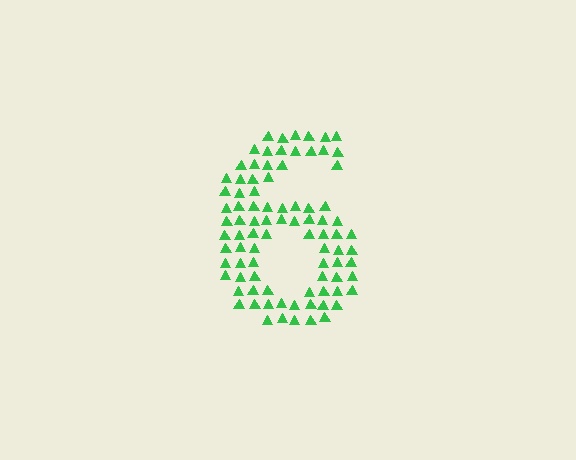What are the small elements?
The small elements are triangles.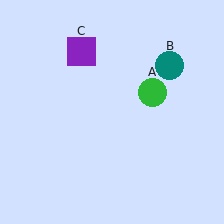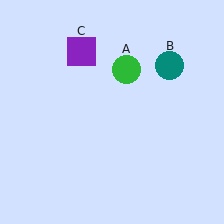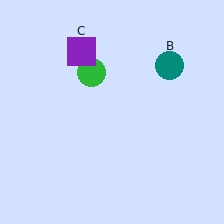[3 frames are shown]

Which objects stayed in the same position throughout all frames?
Teal circle (object B) and purple square (object C) remained stationary.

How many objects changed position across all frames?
1 object changed position: green circle (object A).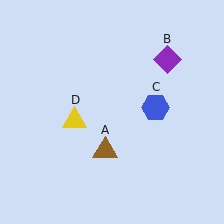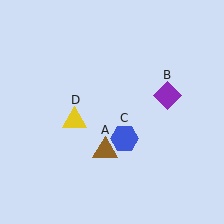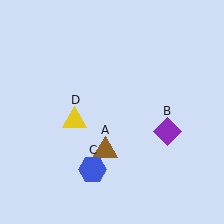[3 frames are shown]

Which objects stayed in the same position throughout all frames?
Brown triangle (object A) and yellow triangle (object D) remained stationary.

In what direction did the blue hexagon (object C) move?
The blue hexagon (object C) moved down and to the left.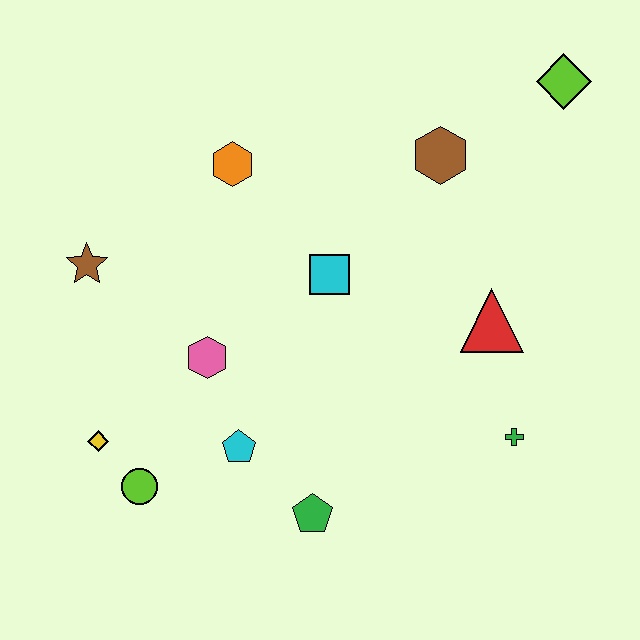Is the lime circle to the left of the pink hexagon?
Yes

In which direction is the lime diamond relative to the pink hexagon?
The lime diamond is to the right of the pink hexagon.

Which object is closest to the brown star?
The pink hexagon is closest to the brown star.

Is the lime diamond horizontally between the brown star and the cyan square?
No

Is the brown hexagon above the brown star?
Yes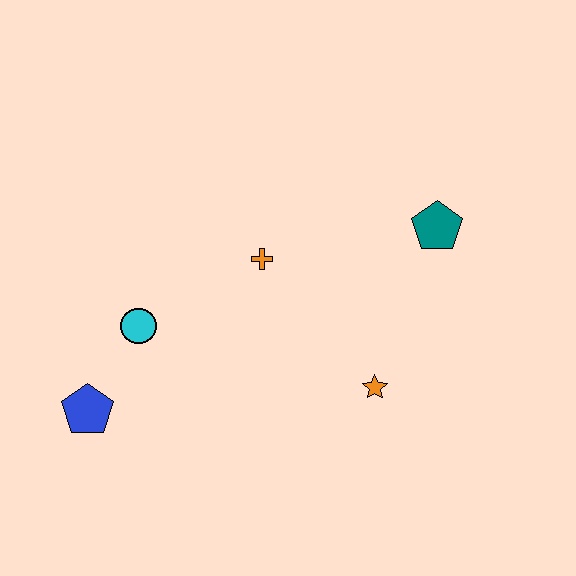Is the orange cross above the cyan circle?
Yes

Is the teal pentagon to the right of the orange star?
Yes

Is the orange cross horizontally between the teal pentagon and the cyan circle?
Yes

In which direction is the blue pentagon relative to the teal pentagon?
The blue pentagon is to the left of the teal pentagon.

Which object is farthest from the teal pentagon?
The blue pentagon is farthest from the teal pentagon.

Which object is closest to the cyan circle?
The blue pentagon is closest to the cyan circle.